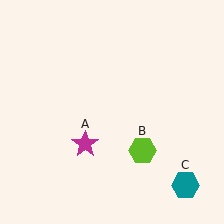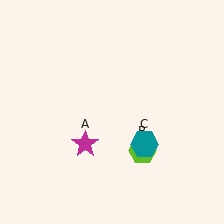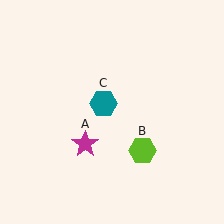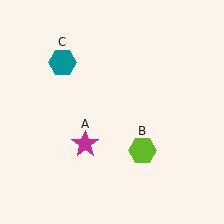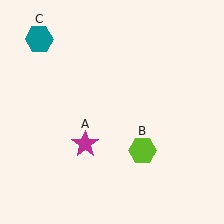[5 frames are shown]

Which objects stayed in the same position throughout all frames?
Magenta star (object A) and lime hexagon (object B) remained stationary.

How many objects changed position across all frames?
1 object changed position: teal hexagon (object C).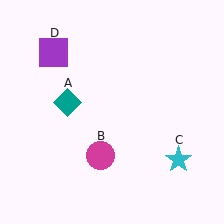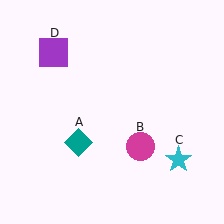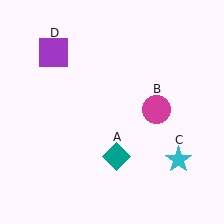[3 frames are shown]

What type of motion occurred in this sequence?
The teal diamond (object A), magenta circle (object B) rotated counterclockwise around the center of the scene.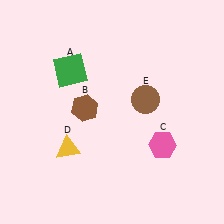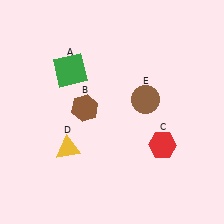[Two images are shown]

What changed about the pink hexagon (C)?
In Image 1, C is pink. In Image 2, it changed to red.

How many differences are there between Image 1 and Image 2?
There is 1 difference between the two images.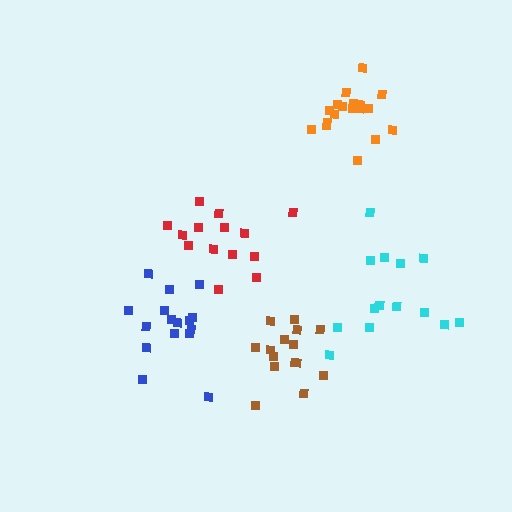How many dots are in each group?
Group 1: 18 dots, Group 2: 14 dots, Group 3: 14 dots, Group 4: 15 dots, Group 5: 16 dots (77 total).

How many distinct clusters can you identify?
There are 5 distinct clusters.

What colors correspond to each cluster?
The clusters are colored: orange, red, cyan, brown, blue.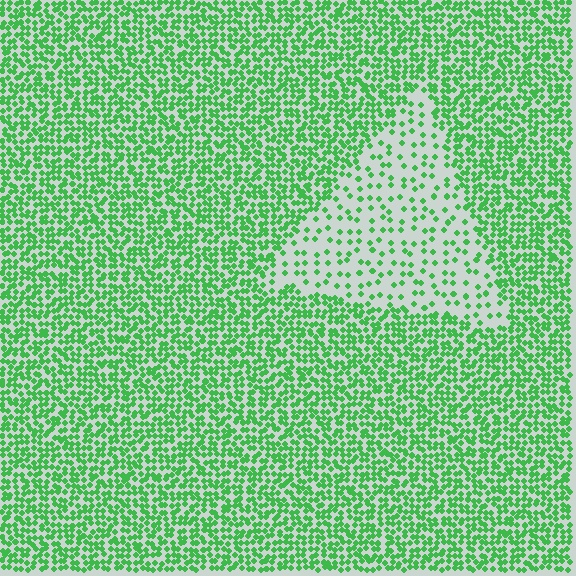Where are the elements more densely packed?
The elements are more densely packed outside the triangle boundary.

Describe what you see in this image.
The image contains small green elements arranged at two different densities. A triangle-shaped region is visible where the elements are less densely packed than the surrounding area.